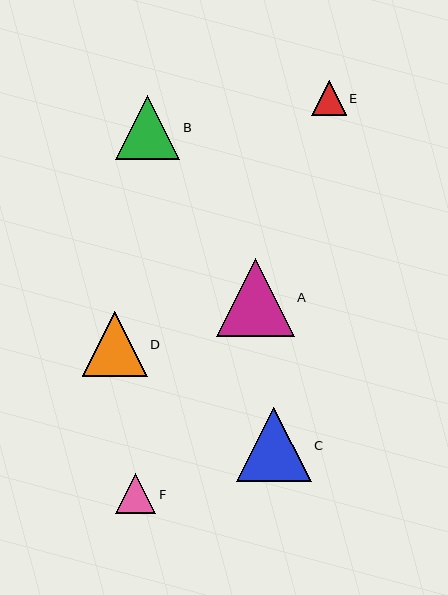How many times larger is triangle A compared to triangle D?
Triangle A is approximately 1.2 times the size of triangle D.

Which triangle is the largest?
Triangle A is the largest with a size of approximately 78 pixels.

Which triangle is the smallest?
Triangle E is the smallest with a size of approximately 34 pixels.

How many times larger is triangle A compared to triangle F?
Triangle A is approximately 2.0 times the size of triangle F.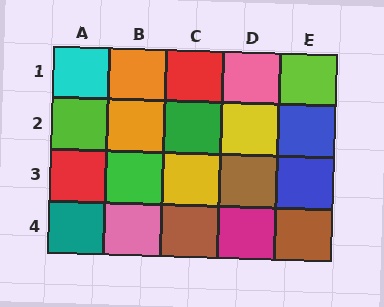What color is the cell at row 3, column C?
Yellow.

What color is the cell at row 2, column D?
Yellow.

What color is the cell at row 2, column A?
Lime.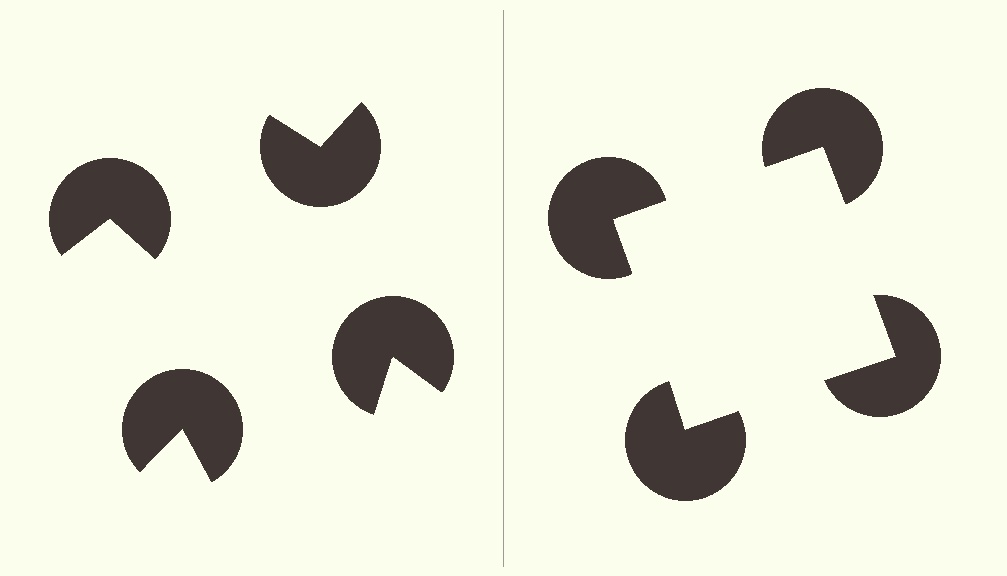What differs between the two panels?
The pac-man discs are positioned identically on both sides; only the wedge orientations differ. On the right they align to a square; on the left they are misaligned.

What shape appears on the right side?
An illusory square.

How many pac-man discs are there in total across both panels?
8 — 4 on each side.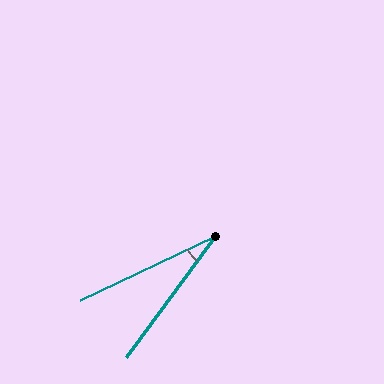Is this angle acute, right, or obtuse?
It is acute.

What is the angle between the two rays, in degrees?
Approximately 28 degrees.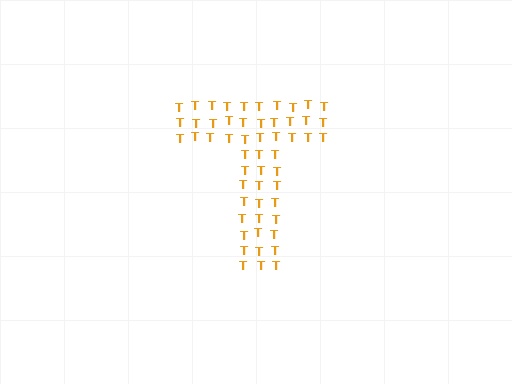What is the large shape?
The large shape is the letter T.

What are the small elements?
The small elements are letter T's.